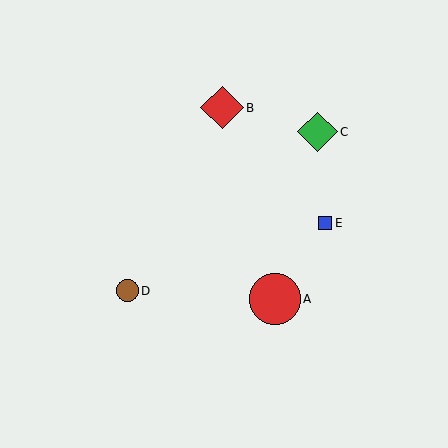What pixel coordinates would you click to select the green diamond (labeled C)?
Click at (317, 132) to select the green diamond C.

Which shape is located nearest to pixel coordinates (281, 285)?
The red circle (labeled A) at (275, 299) is nearest to that location.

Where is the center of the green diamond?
The center of the green diamond is at (317, 132).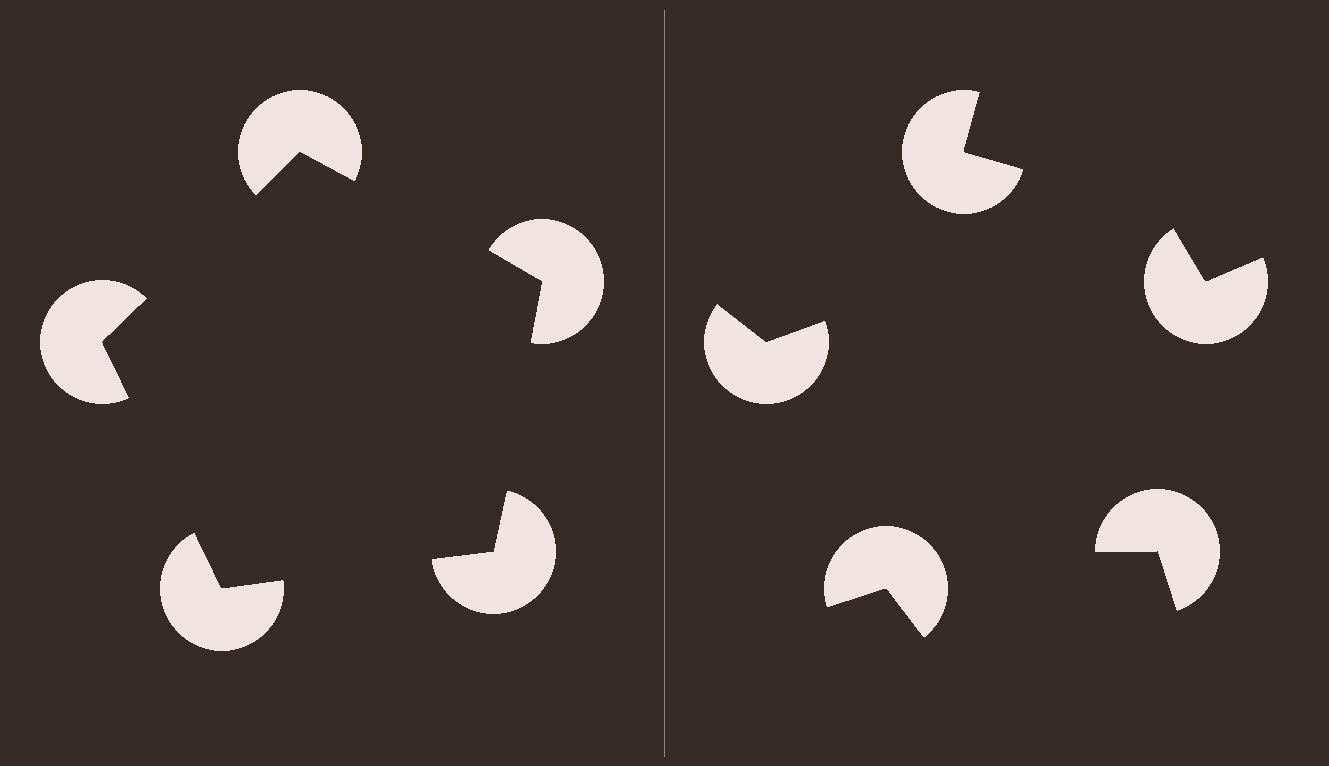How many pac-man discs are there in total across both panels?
10 — 5 on each side.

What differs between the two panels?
The pac-man discs are positioned identically on both sides; only the wedge orientations differ. On the left they align to a pentagon; on the right they are misaligned.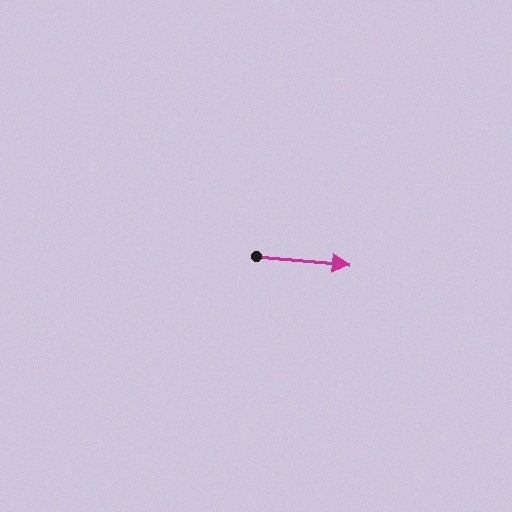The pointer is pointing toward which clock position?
Roughly 3 o'clock.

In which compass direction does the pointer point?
East.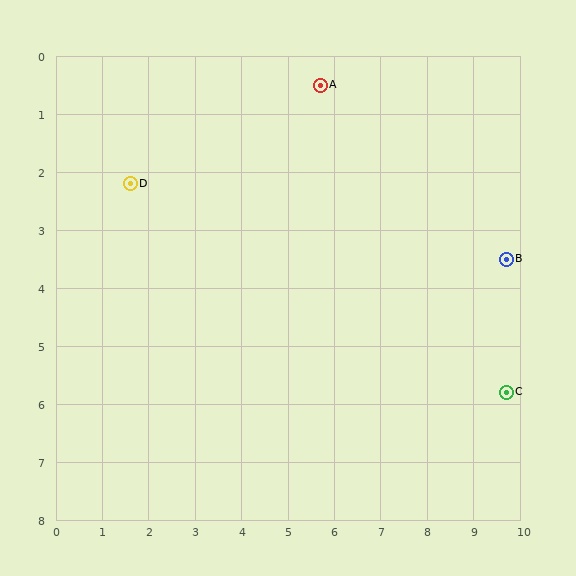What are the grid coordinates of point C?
Point C is at approximately (9.7, 5.8).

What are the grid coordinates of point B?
Point B is at approximately (9.7, 3.5).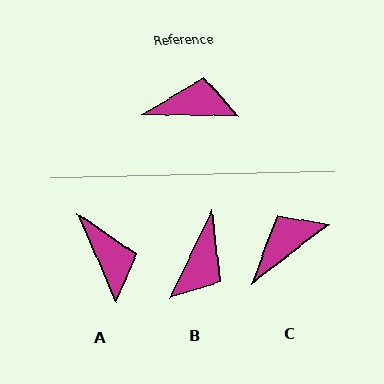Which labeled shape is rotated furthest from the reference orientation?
B, about 114 degrees away.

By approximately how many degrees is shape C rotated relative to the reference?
Approximately 38 degrees counter-clockwise.